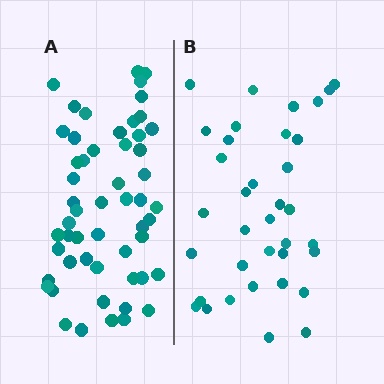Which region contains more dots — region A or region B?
Region A (the left region) has more dots.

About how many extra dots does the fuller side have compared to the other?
Region A has approximately 20 more dots than region B.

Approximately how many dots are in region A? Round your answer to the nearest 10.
About 50 dots. (The exact count is 54, which rounds to 50.)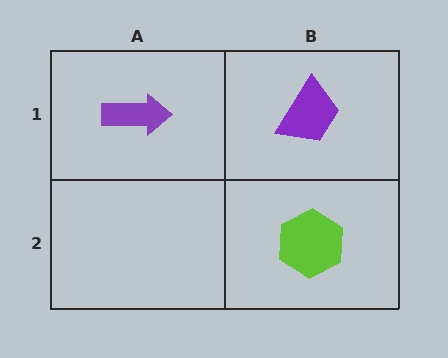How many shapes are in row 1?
2 shapes.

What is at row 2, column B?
A lime hexagon.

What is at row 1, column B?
A purple trapezoid.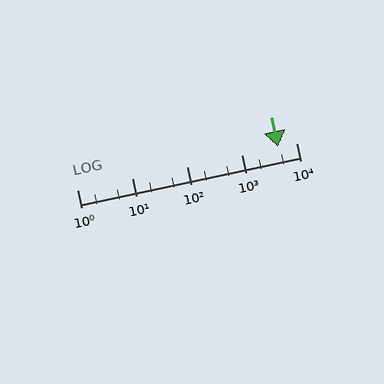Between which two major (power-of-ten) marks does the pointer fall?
The pointer is between 1000 and 10000.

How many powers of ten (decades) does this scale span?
The scale spans 4 decades, from 1 to 10000.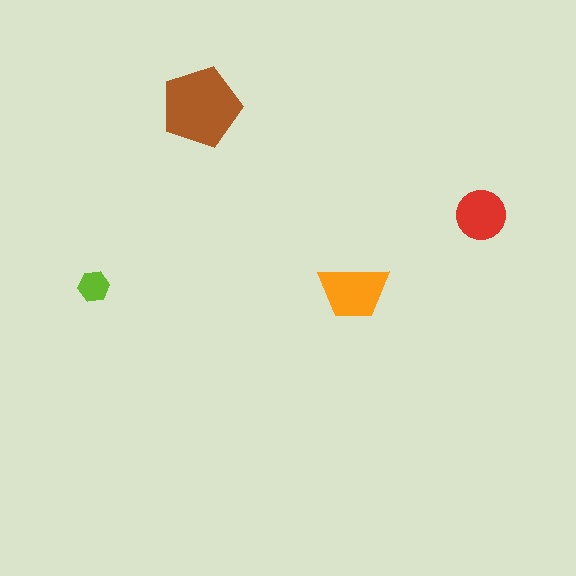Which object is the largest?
The brown pentagon.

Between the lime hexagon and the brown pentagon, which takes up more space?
The brown pentagon.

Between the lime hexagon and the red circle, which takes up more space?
The red circle.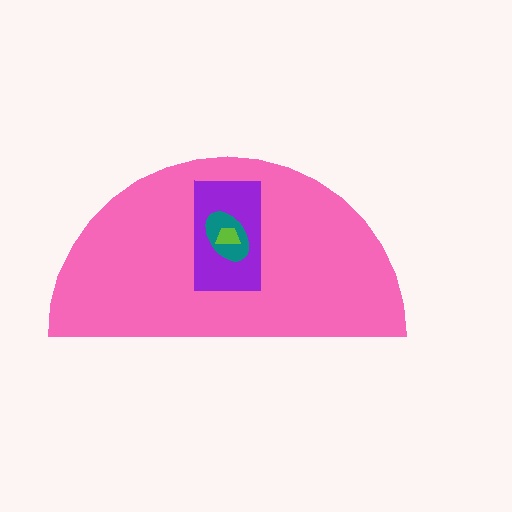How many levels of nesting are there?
4.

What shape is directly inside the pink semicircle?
The purple rectangle.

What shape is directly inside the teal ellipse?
The lime trapezoid.